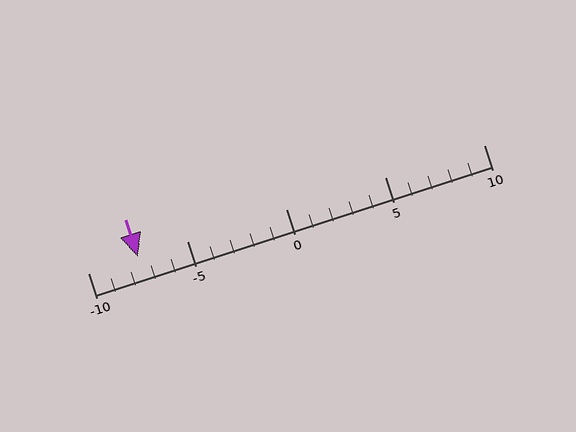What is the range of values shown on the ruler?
The ruler shows values from -10 to 10.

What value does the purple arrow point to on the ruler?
The purple arrow points to approximately -8.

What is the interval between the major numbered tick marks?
The major tick marks are spaced 5 units apart.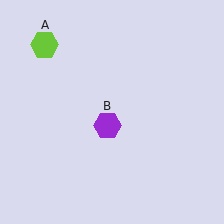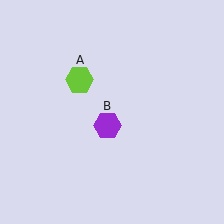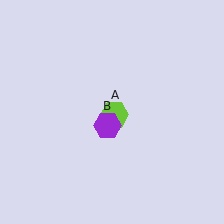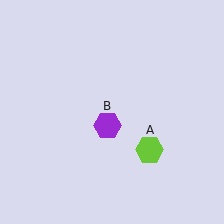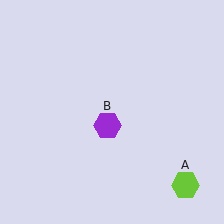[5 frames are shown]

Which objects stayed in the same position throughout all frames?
Purple hexagon (object B) remained stationary.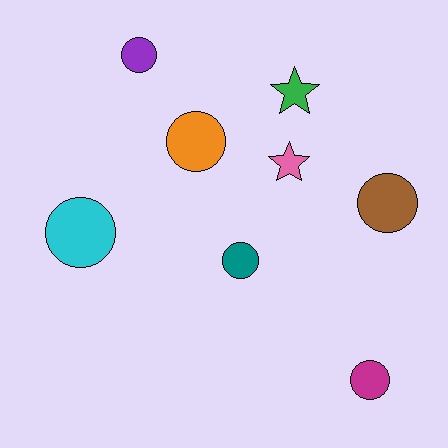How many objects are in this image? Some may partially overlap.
There are 8 objects.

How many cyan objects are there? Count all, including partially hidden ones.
There is 1 cyan object.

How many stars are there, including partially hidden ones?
There are 2 stars.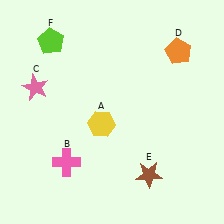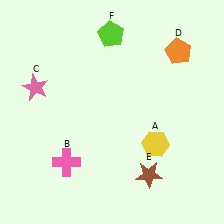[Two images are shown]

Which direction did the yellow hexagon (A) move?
The yellow hexagon (A) moved right.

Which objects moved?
The objects that moved are: the yellow hexagon (A), the lime pentagon (F).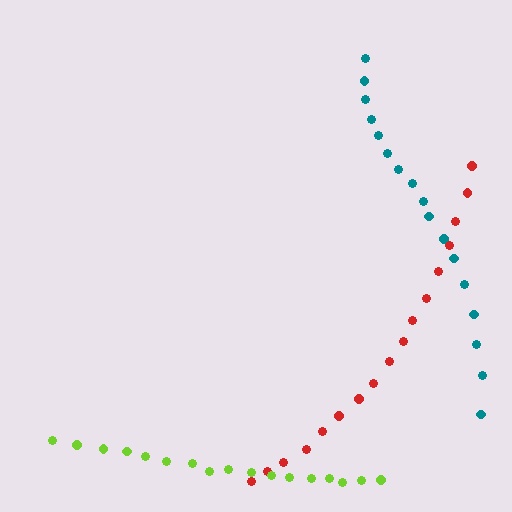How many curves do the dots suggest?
There are 3 distinct paths.